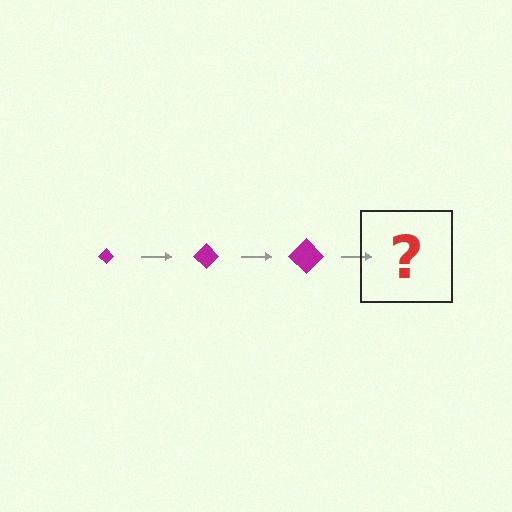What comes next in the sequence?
The next element should be a magenta diamond, larger than the previous one.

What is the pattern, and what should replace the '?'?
The pattern is that the diamond gets progressively larger each step. The '?' should be a magenta diamond, larger than the previous one.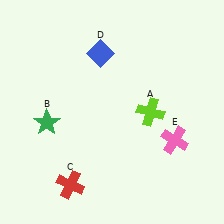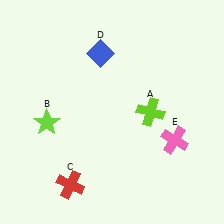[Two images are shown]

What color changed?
The star (B) changed from green in Image 1 to lime in Image 2.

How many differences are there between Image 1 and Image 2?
There is 1 difference between the two images.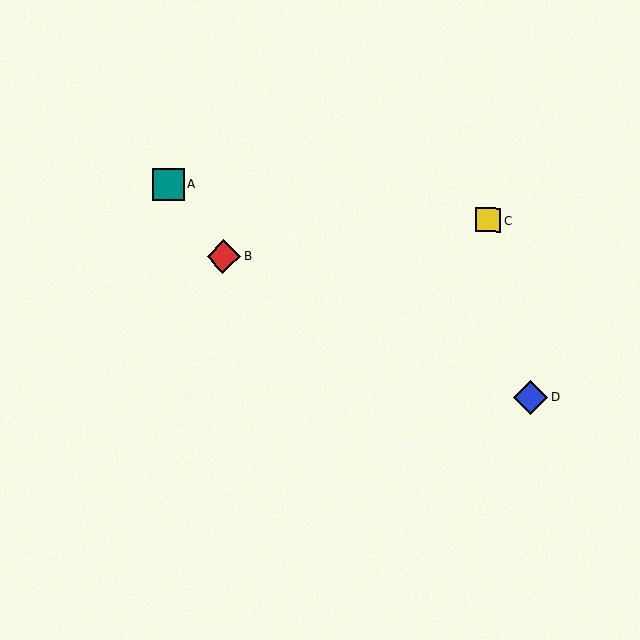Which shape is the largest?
The blue diamond (labeled D) is the largest.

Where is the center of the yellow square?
The center of the yellow square is at (488, 220).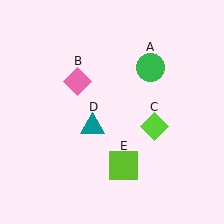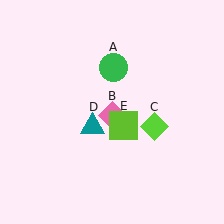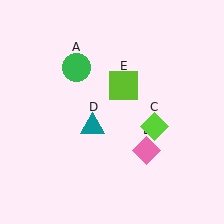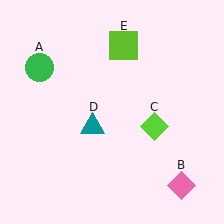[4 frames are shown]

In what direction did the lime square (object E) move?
The lime square (object E) moved up.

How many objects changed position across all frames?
3 objects changed position: green circle (object A), pink diamond (object B), lime square (object E).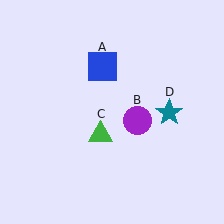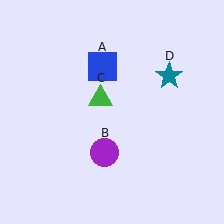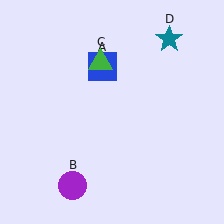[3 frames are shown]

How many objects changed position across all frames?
3 objects changed position: purple circle (object B), green triangle (object C), teal star (object D).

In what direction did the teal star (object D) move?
The teal star (object D) moved up.